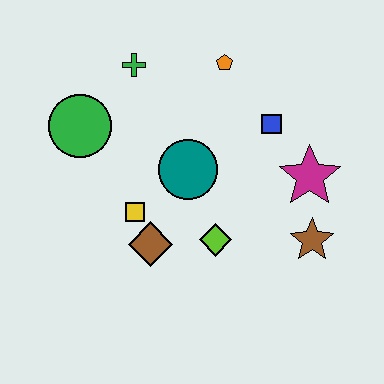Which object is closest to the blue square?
The magenta star is closest to the blue square.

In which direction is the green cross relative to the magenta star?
The green cross is to the left of the magenta star.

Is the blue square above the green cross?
No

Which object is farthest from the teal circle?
The brown star is farthest from the teal circle.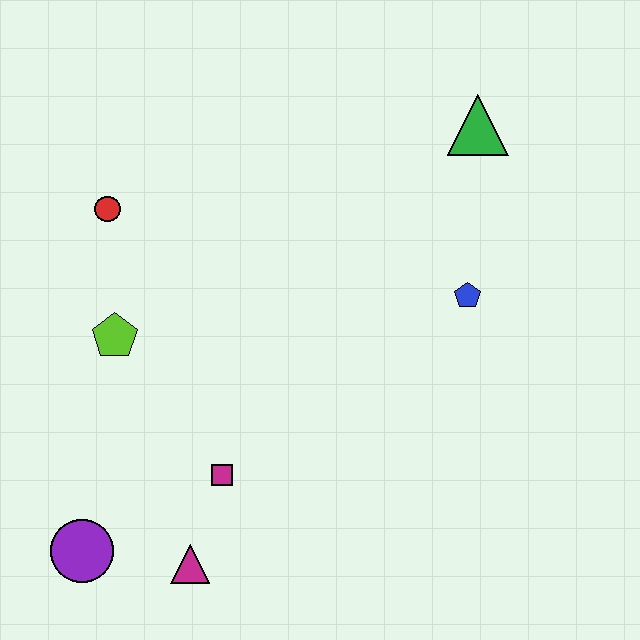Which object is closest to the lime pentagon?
The red circle is closest to the lime pentagon.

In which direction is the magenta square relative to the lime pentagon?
The magenta square is below the lime pentagon.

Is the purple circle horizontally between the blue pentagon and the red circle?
No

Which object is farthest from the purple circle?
The green triangle is farthest from the purple circle.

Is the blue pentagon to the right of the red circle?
Yes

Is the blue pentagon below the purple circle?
No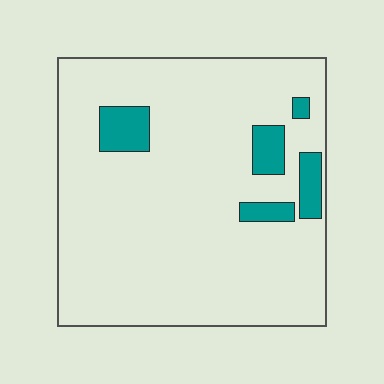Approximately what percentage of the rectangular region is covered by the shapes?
Approximately 10%.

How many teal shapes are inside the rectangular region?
5.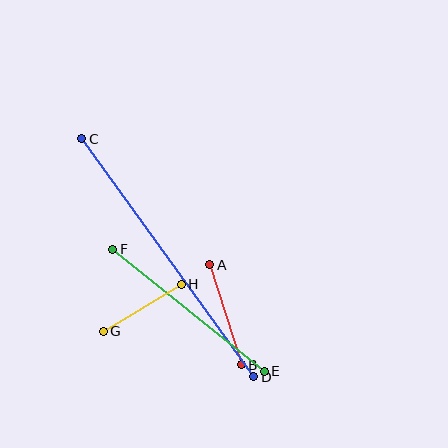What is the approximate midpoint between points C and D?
The midpoint is at approximately (168, 258) pixels.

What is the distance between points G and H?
The distance is approximately 91 pixels.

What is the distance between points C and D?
The distance is approximately 294 pixels.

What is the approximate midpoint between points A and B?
The midpoint is at approximately (226, 315) pixels.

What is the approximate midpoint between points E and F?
The midpoint is at approximately (188, 310) pixels.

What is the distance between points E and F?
The distance is approximately 194 pixels.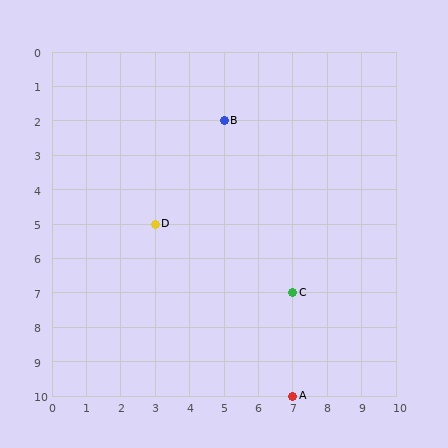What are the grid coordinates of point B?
Point B is at grid coordinates (5, 2).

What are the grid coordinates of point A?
Point A is at grid coordinates (7, 10).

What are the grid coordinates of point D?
Point D is at grid coordinates (3, 5).